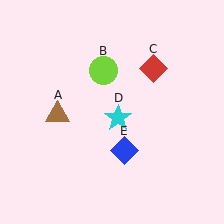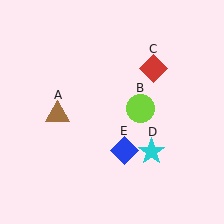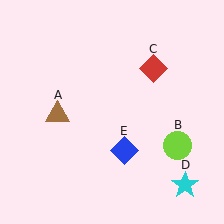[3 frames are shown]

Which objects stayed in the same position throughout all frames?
Brown triangle (object A) and red diamond (object C) and blue diamond (object E) remained stationary.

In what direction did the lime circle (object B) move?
The lime circle (object B) moved down and to the right.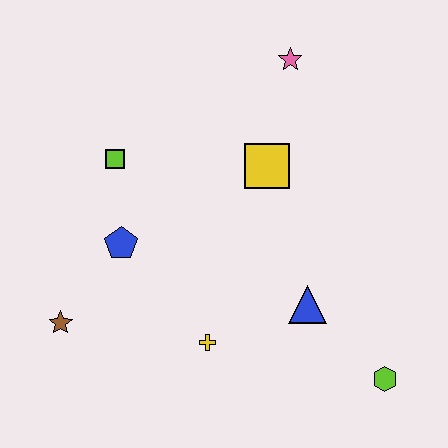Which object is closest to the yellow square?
The pink star is closest to the yellow square.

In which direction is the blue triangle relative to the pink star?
The blue triangle is below the pink star.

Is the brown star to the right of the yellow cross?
No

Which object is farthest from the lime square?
The lime hexagon is farthest from the lime square.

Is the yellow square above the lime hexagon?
Yes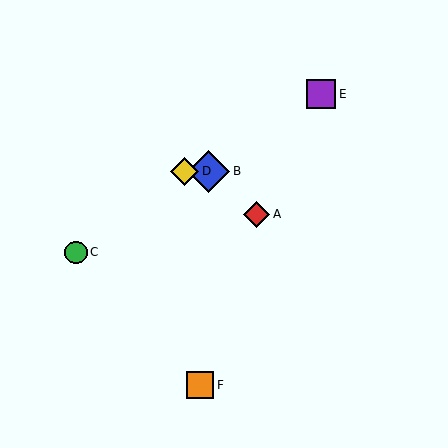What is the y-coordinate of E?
Object E is at y≈94.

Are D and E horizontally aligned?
No, D is at y≈171 and E is at y≈94.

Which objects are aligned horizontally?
Objects B, D are aligned horizontally.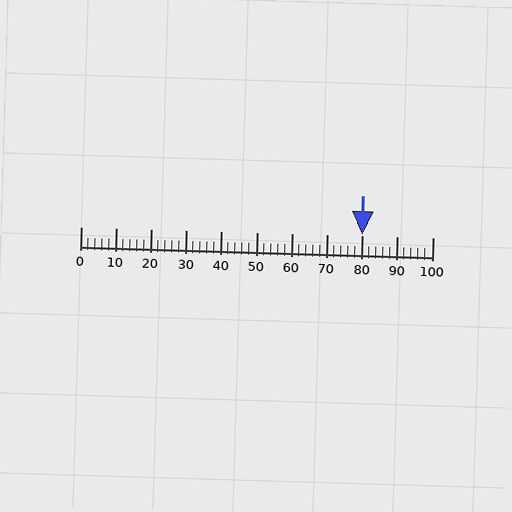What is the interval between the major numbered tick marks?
The major tick marks are spaced 10 units apart.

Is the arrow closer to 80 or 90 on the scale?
The arrow is closer to 80.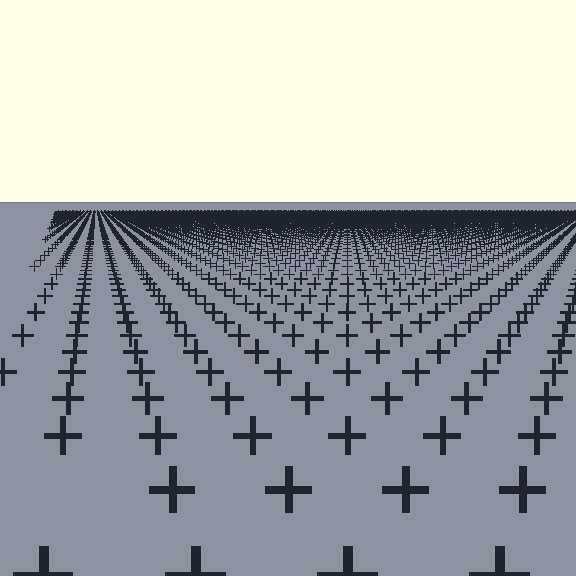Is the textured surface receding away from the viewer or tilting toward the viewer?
The surface is receding away from the viewer. Texture elements get smaller and denser toward the top.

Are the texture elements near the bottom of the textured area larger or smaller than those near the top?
Larger. Near the bottom, elements are closer to the viewer and appear at a bigger on-screen size.